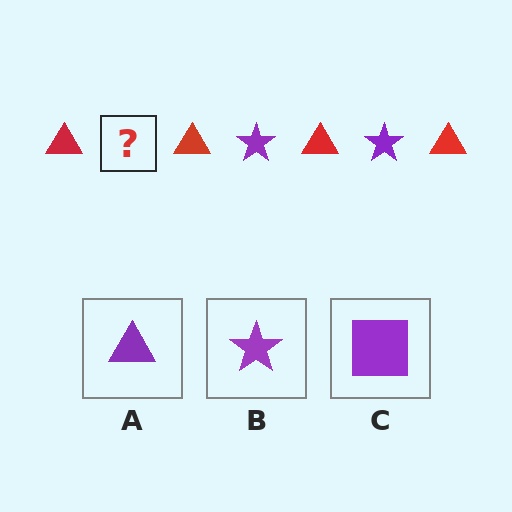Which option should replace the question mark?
Option B.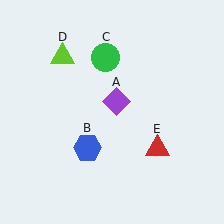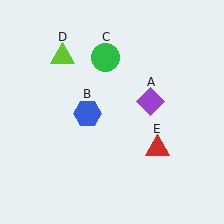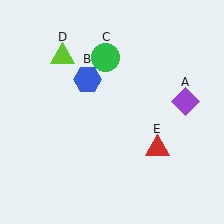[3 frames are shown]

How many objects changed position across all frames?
2 objects changed position: purple diamond (object A), blue hexagon (object B).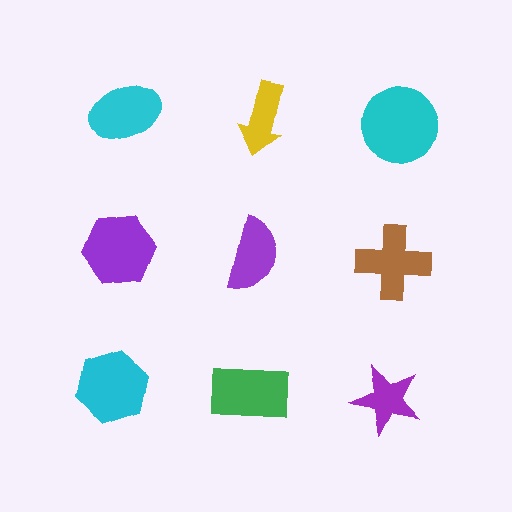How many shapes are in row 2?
3 shapes.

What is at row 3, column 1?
A cyan hexagon.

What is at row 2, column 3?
A brown cross.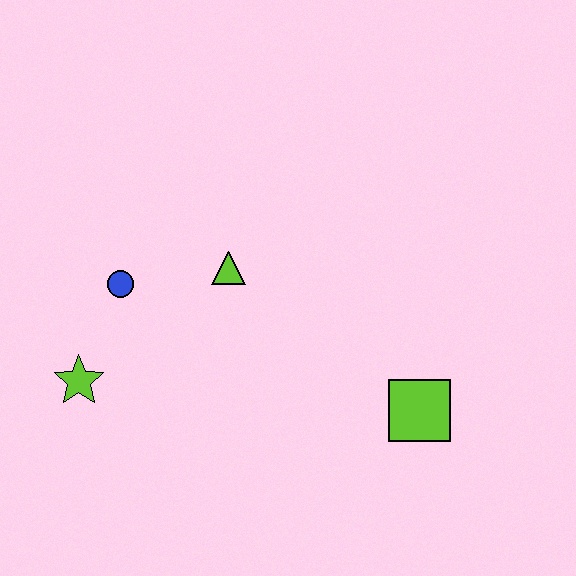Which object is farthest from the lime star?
The lime square is farthest from the lime star.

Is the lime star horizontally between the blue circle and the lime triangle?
No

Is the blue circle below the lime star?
No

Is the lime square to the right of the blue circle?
Yes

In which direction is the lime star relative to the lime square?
The lime star is to the left of the lime square.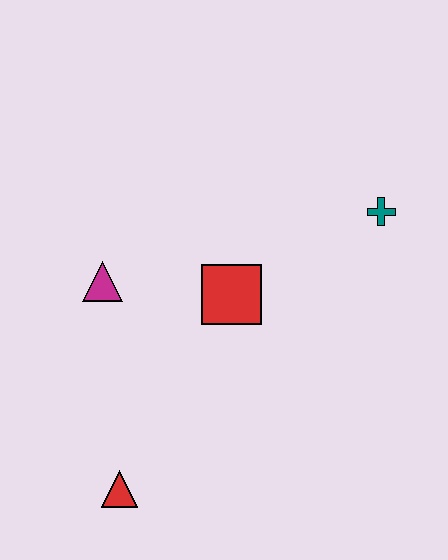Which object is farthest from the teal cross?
The red triangle is farthest from the teal cross.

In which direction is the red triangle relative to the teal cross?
The red triangle is below the teal cross.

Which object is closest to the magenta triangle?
The red square is closest to the magenta triangle.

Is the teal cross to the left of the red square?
No